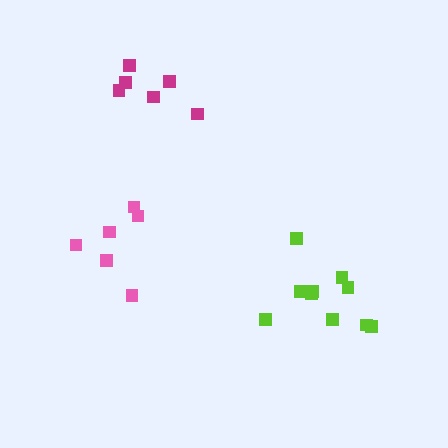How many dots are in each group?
Group 1: 10 dots, Group 2: 6 dots, Group 3: 6 dots (22 total).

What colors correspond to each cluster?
The clusters are colored: lime, magenta, pink.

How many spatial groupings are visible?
There are 3 spatial groupings.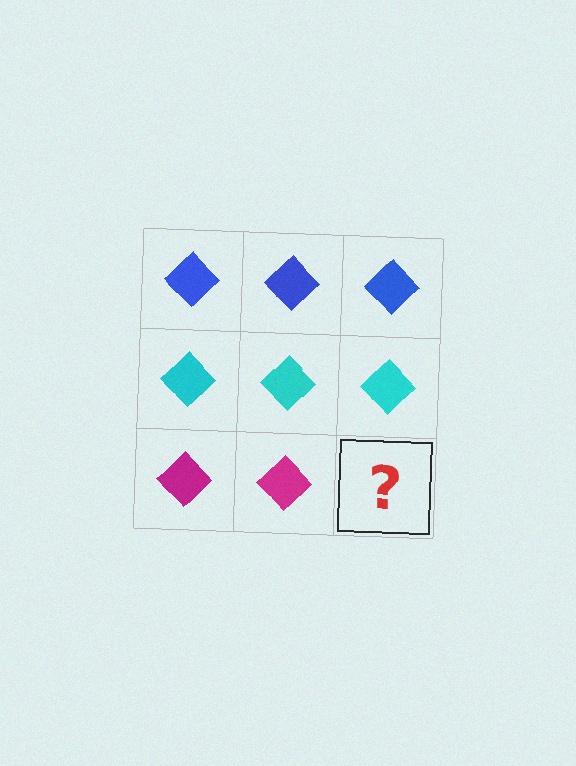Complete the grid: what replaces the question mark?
The question mark should be replaced with a magenta diamond.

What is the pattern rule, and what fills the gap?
The rule is that each row has a consistent color. The gap should be filled with a magenta diamond.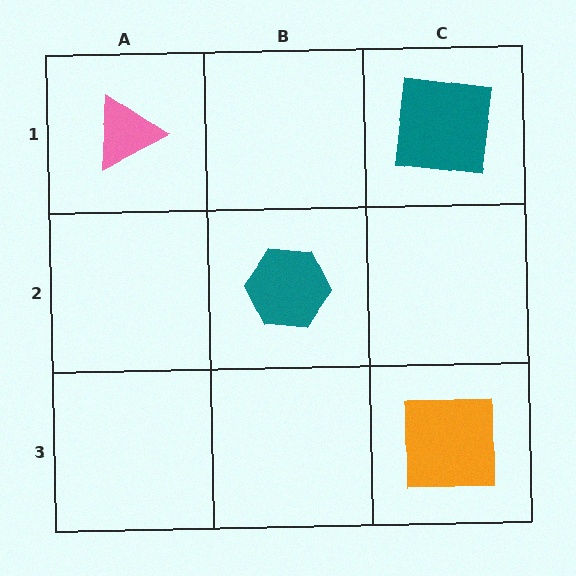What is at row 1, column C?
A teal square.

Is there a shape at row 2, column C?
No, that cell is empty.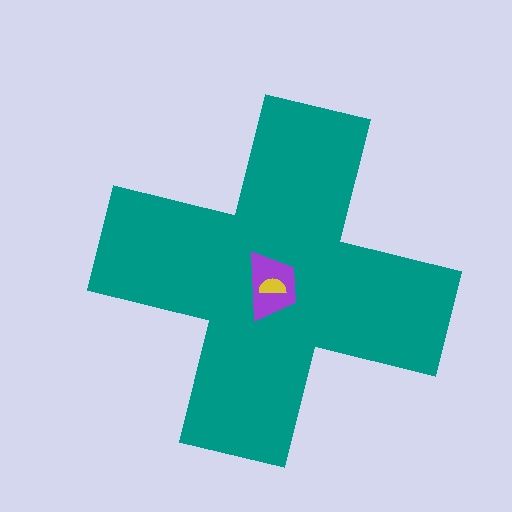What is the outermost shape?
The teal cross.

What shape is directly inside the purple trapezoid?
The yellow semicircle.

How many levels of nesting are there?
3.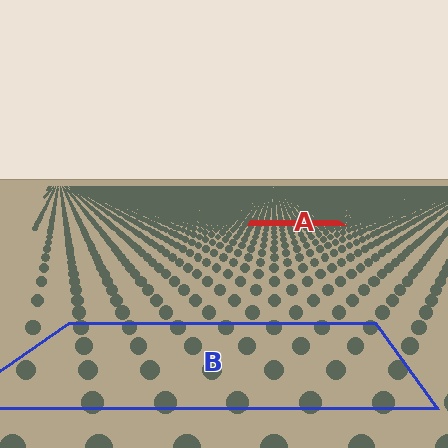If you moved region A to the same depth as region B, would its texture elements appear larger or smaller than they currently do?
They would appear larger. At a closer depth, the same texture elements are projected at a bigger on-screen size.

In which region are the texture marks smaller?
The texture marks are smaller in region A, because it is farther away.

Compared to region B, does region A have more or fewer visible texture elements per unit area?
Region A has more texture elements per unit area — they are packed more densely because it is farther away.